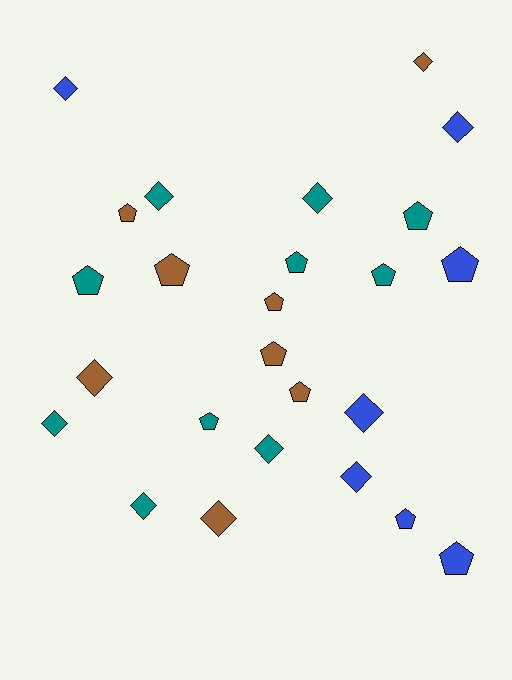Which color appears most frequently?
Teal, with 10 objects.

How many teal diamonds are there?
There are 5 teal diamonds.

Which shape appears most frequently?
Pentagon, with 13 objects.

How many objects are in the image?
There are 25 objects.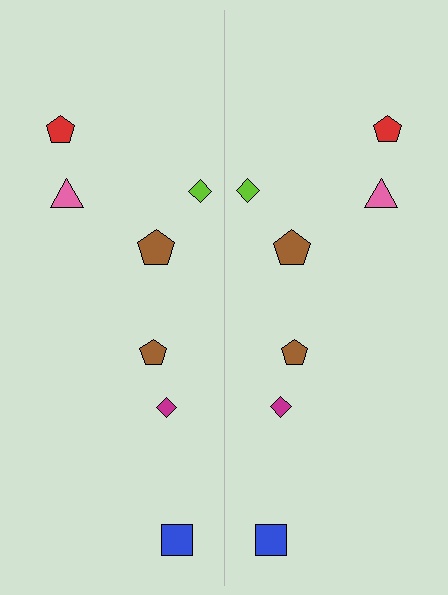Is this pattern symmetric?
Yes, this pattern has bilateral (reflection) symmetry.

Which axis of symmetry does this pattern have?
The pattern has a vertical axis of symmetry running through the center of the image.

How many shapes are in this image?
There are 14 shapes in this image.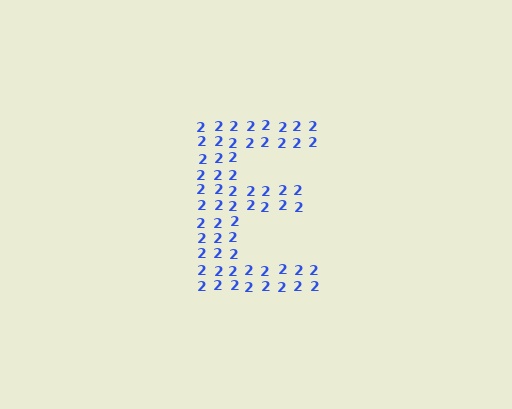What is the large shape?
The large shape is the letter E.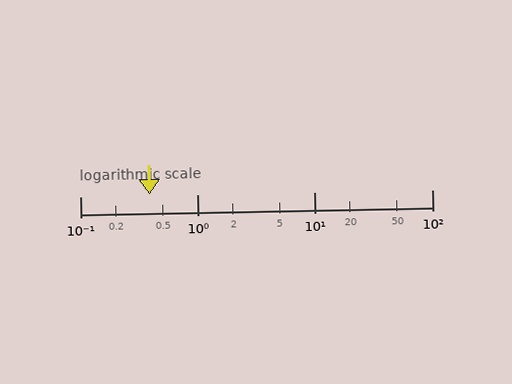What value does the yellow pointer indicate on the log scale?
The pointer indicates approximately 0.39.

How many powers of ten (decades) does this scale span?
The scale spans 3 decades, from 0.1 to 100.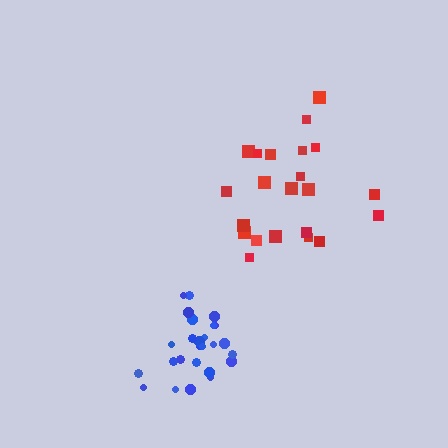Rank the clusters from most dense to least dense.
blue, red.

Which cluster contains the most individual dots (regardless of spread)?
Blue (26).